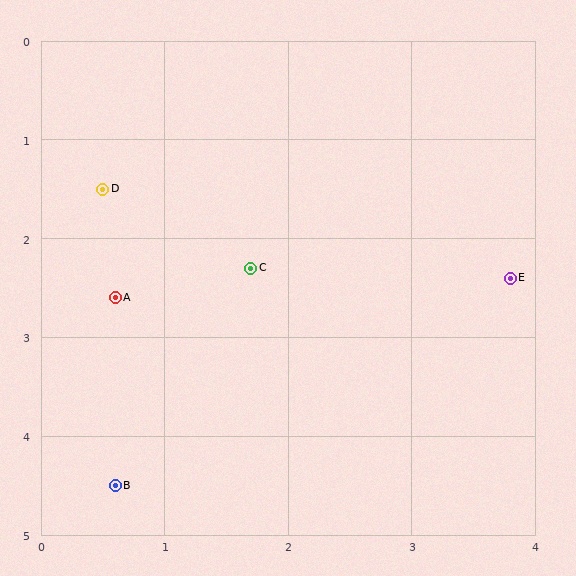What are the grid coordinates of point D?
Point D is at approximately (0.5, 1.5).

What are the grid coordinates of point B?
Point B is at approximately (0.6, 4.5).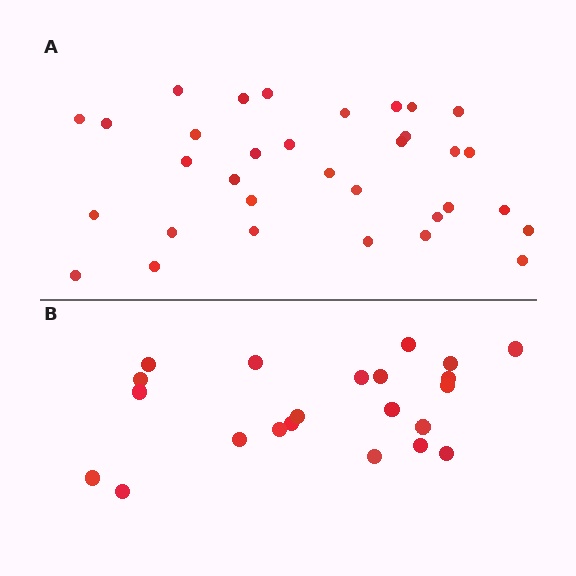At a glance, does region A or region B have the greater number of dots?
Region A (the top region) has more dots.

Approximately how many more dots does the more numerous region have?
Region A has roughly 12 or so more dots than region B.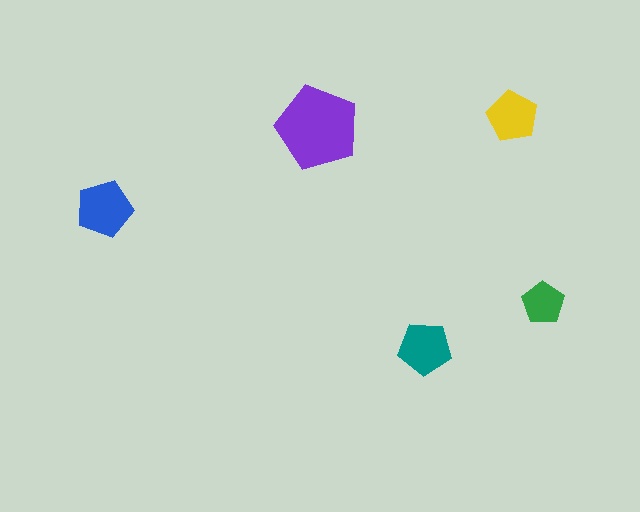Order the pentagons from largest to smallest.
the purple one, the blue one, the teal one, the yellow one, the green one.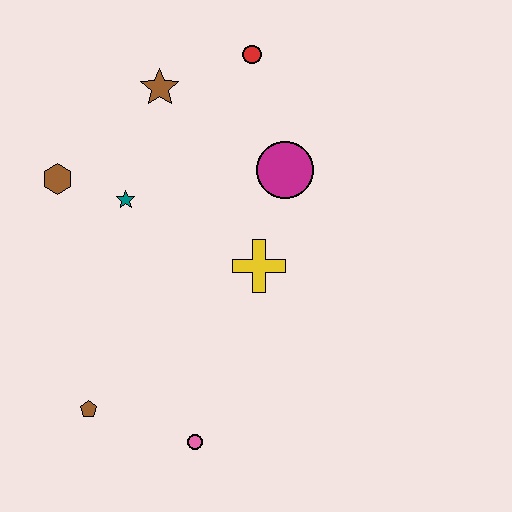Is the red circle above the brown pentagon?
Yes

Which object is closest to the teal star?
The brown hexagon is closest to the teal star.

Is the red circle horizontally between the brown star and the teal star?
No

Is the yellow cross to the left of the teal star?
No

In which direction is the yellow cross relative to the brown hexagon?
The yellow cross is to the right of the brown hexagon.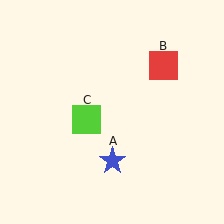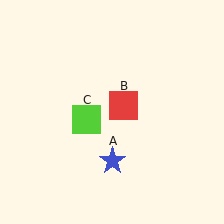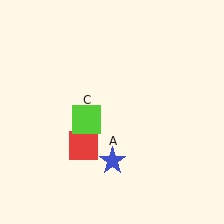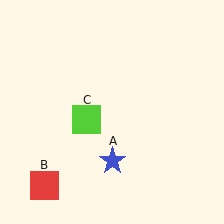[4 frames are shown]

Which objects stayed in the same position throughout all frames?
Blue star (object A) and lime square (object C) remained stationary.